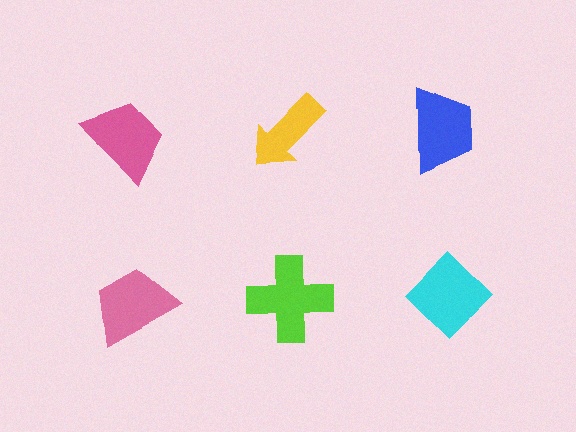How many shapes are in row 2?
3 shapes.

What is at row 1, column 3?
A blue trapezoid.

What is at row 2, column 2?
A lime cross.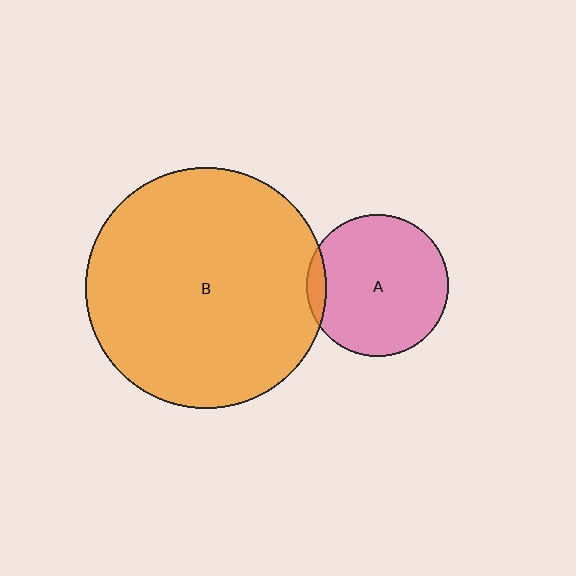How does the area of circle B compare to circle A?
Approximately 2.9 times.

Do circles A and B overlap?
Yes.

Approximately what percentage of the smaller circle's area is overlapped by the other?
Approximately 5%.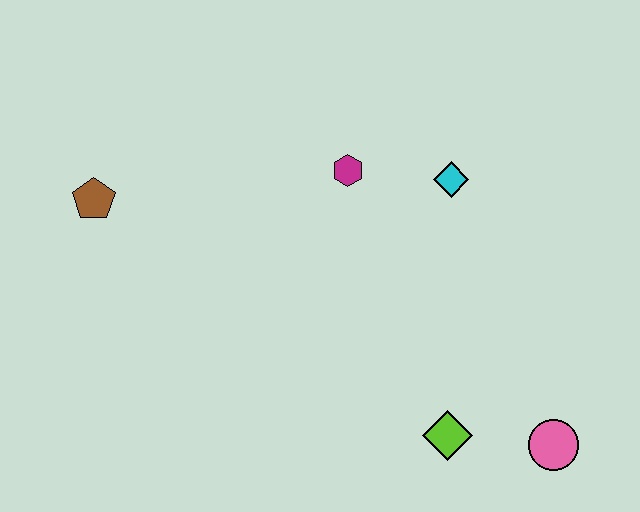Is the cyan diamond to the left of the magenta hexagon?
No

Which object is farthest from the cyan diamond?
The brown pentagon is farthest from the cyan diamond.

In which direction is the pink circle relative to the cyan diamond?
The pink circle is below the cyan diamond.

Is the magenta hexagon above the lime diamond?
Yes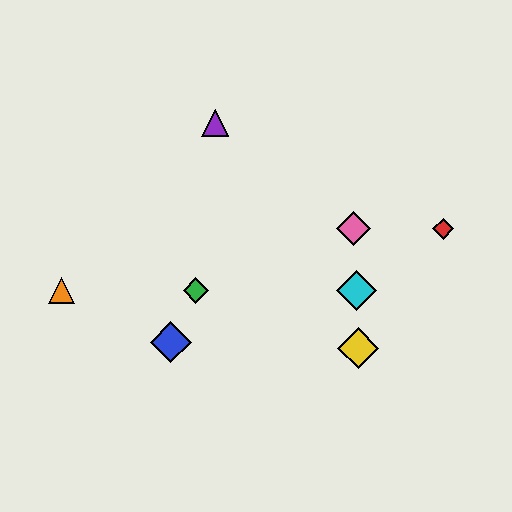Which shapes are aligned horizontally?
The green diamond, the orange triangle, the cyan diamond are aligned horizontally.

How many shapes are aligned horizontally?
3 shapes (the green diamond, the orange triangle, the cyan diamond) are aligned horizontally.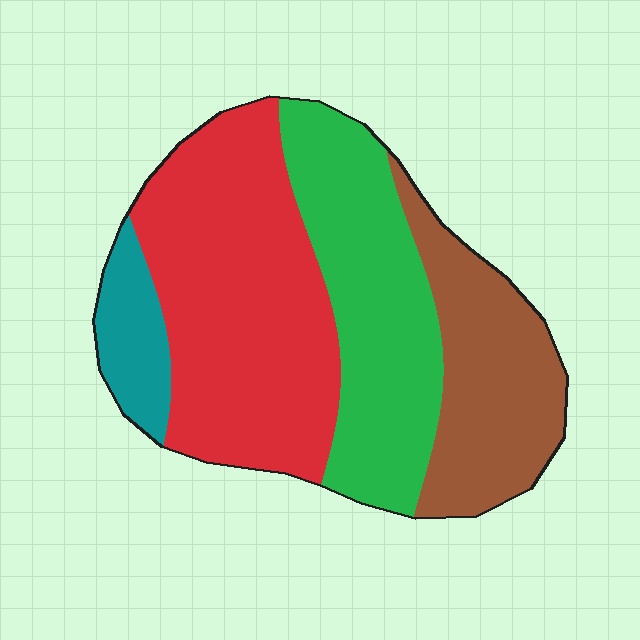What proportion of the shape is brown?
Brown takes up about one fifth (1/5) of the shape.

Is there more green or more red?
Red.